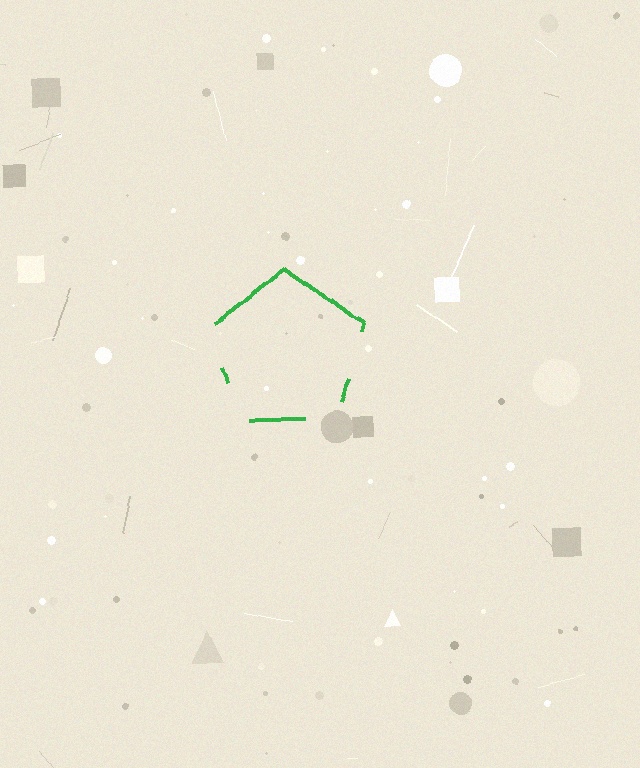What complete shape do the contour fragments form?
The contour fragments form a pentagon.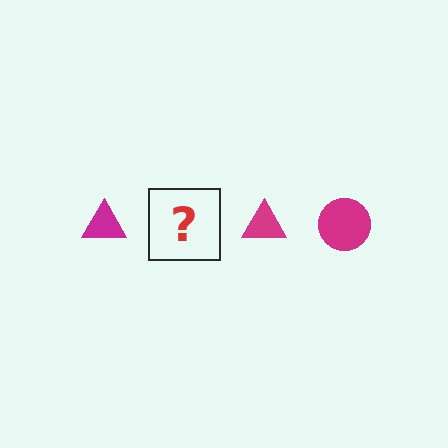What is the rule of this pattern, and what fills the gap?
The rule is that the pattern cycles through triangle, circle shapes in magenta. The gap should be filled with a magenta circle.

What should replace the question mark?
The question mark should be replaced with a magenta circle.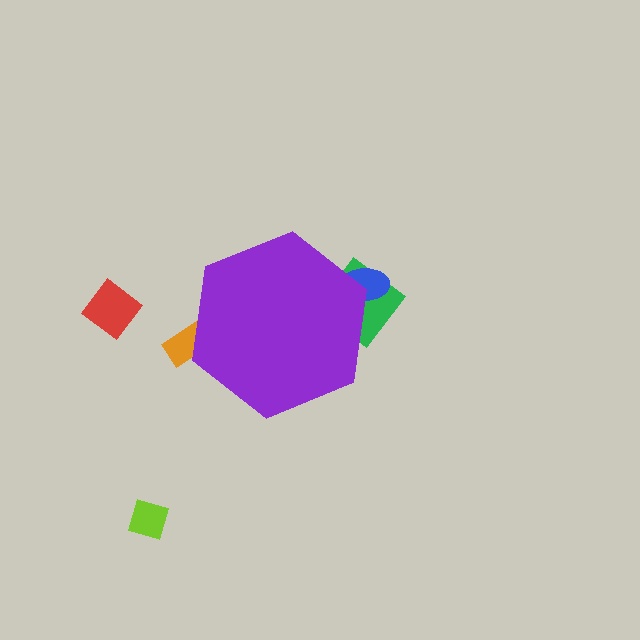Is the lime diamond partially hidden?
No, the lime diamond is fully visible.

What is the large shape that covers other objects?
A purple hexagon.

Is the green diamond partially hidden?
Yes, the green diamond is partially hidden behind the purple hexagon.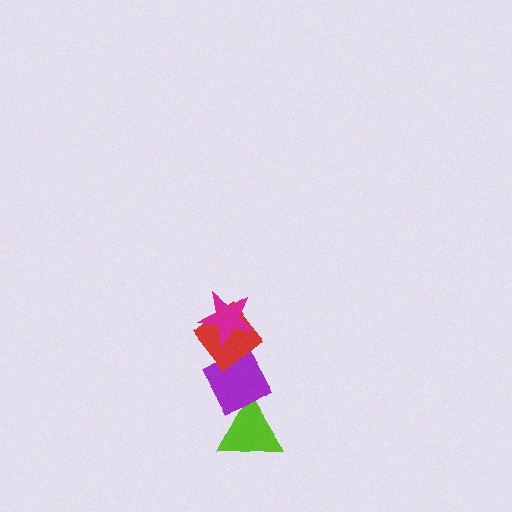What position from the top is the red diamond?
The red diamond is 2nd from the top.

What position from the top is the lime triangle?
The lime triangle is 4th from the top.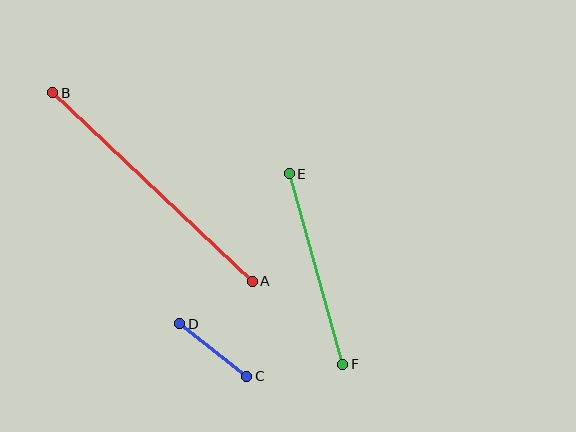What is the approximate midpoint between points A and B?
The midpoint is at approximately (152, 187) pixels.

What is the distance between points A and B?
The distance is approximately 275 pixels.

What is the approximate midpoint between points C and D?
The midpoint is at approximately (213, 350) pixels.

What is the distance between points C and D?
The distance is approximately 85 pixels.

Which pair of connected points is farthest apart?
Points A and B are farthest apart.